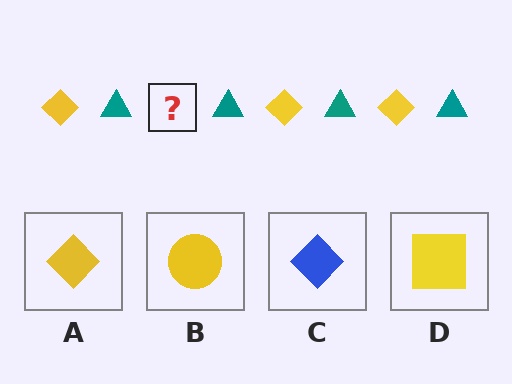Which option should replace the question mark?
Option A.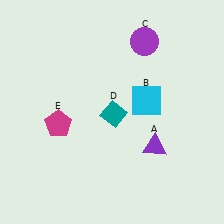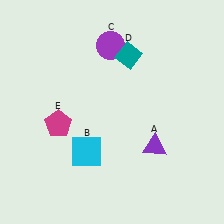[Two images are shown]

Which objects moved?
The objects that moved are: the cyan square (B), the purple circle (C), the teal diamond (D).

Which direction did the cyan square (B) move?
The cyan square (B) moved left.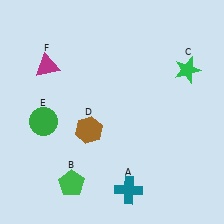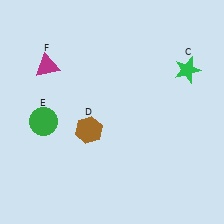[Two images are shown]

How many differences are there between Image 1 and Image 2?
There are 2 differences between the two images.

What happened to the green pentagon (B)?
The green pentagon (B) was removed in Image 2. It was in the bottom-left area of Image 1.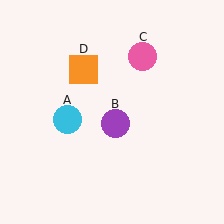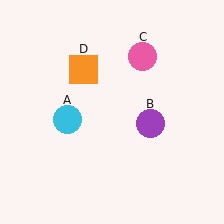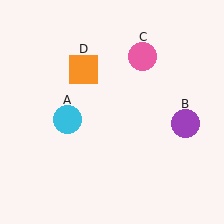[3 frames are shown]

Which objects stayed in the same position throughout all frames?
Cyan circle (object A) and pink circle (object C) and orange square (object D) remained stationary.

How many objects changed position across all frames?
1 object changed position: purple circle (object B).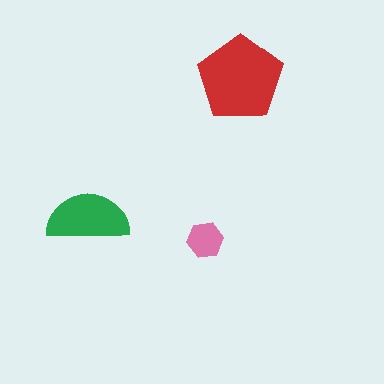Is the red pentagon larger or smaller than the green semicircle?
Larger.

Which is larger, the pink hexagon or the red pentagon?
The red pentagon.